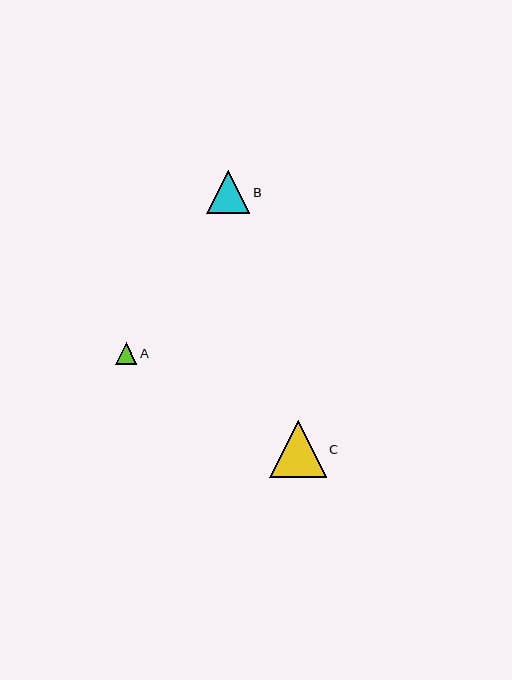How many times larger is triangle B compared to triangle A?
Triangle B is approximately 2.1 times the size of triangle A.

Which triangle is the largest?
Triangle C is the largest with a size of approximately 57 pixels.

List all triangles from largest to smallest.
From largest to smallest: C, B, A.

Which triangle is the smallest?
Triangle A is the smallest with a size of approximately 21 pixels.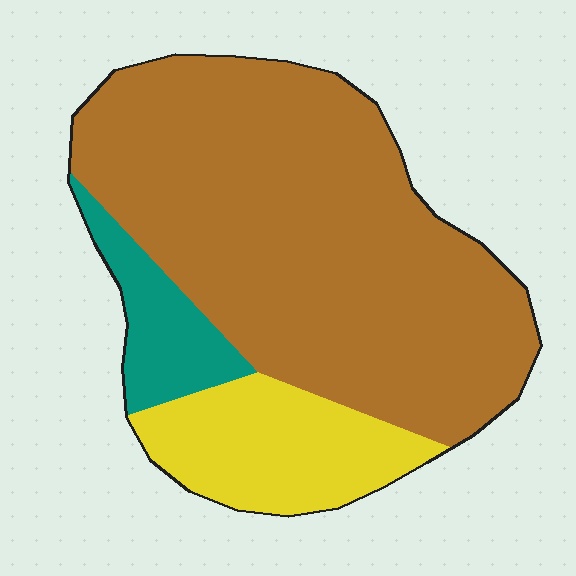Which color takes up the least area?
Teal, at roughly 10%.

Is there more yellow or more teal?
Yellow.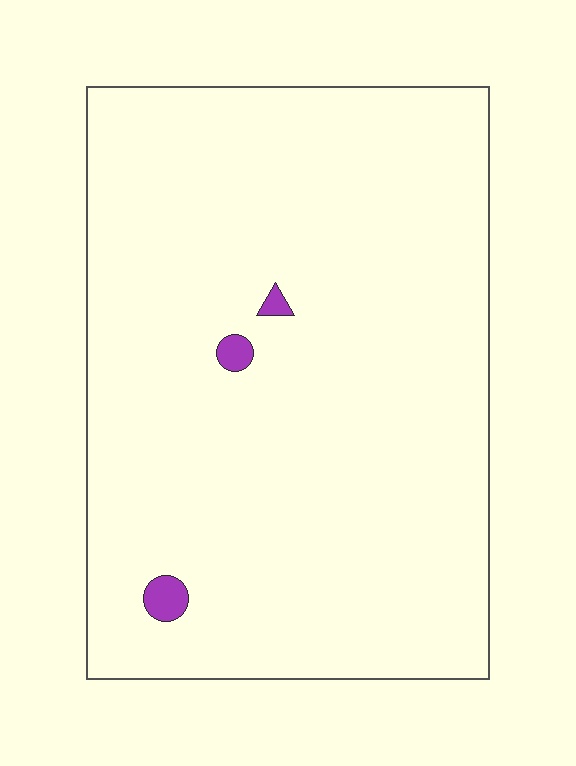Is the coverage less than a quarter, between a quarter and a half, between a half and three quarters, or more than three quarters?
Less than a quarter.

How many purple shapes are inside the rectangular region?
3.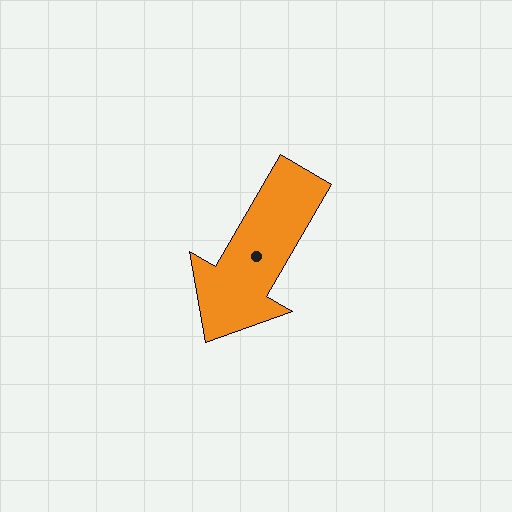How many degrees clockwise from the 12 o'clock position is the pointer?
Approximately 210 degrees.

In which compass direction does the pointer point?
Southwest.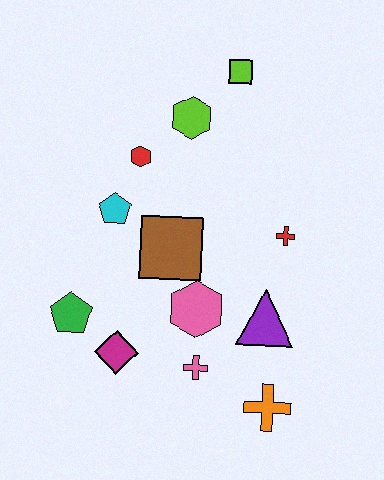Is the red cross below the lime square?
Yes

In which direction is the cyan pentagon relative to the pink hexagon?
The cyan pentagon is above the pink hexagon.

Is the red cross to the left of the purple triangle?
No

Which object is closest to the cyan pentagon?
The red hexagon is closest to the cyan pentagon.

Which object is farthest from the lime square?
The orange cross is farthest from the lime square.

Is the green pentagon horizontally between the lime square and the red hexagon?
No